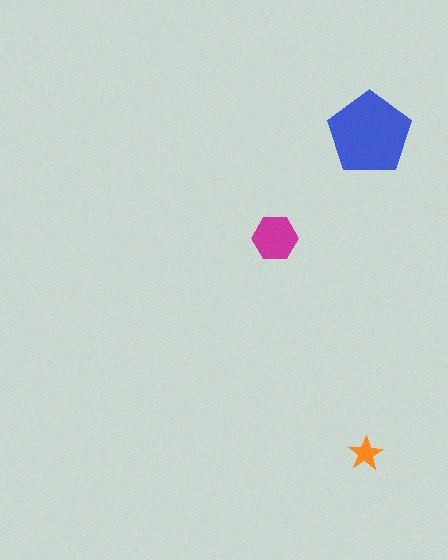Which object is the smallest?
The orange star.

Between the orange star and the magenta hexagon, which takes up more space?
The magenta hexagon.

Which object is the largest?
The blue pentagon.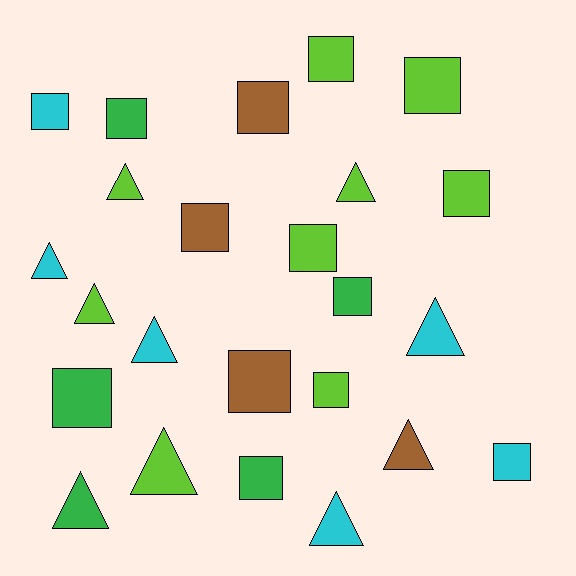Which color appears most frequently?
Lime, with 9 objects.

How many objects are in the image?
There are 24 objects.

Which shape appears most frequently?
Square, with 14 objects.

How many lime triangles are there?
There are 4 lime triangles.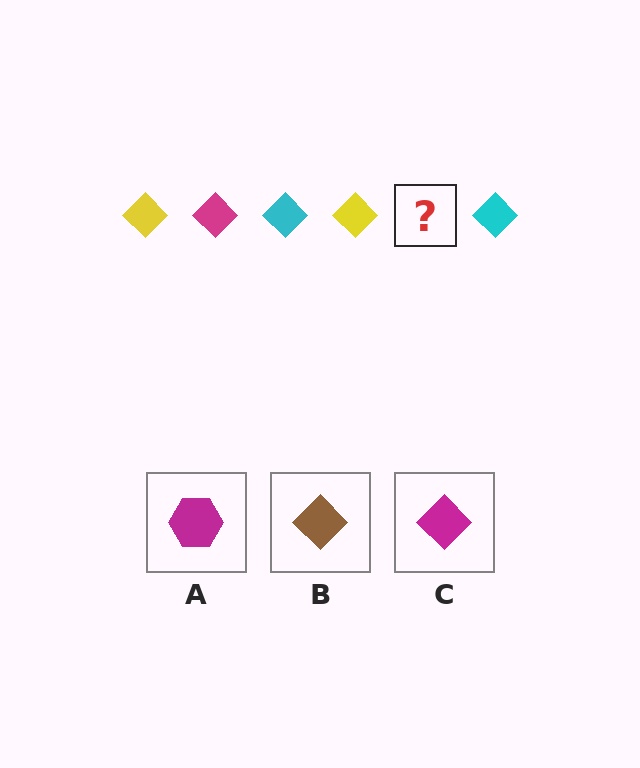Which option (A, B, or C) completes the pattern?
C.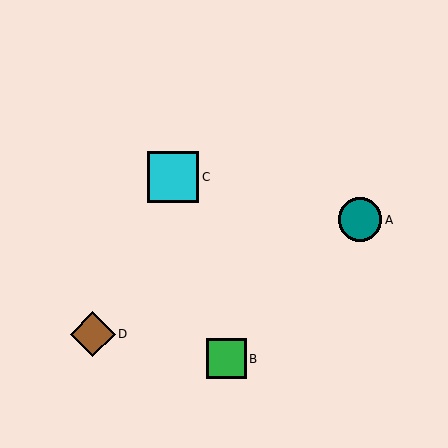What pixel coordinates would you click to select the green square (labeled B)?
Click at (227, 359) to select the green square B.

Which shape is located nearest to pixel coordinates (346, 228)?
The teal circle (labeled A) at (360, 220) is nearest to that location.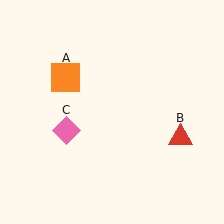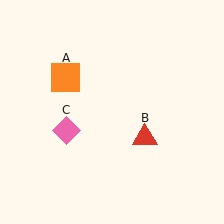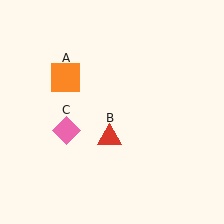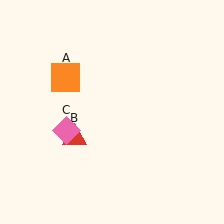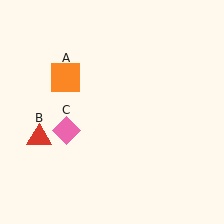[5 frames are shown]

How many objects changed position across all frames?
1 object changed position: red triangle (object B).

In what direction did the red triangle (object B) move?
The red triangle (object B) moved left.